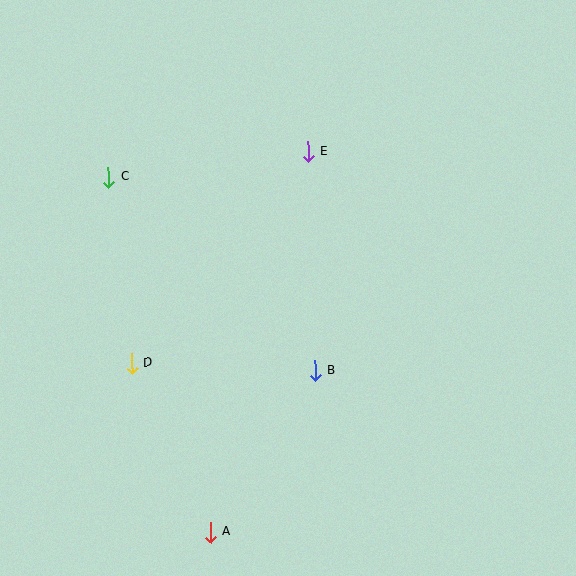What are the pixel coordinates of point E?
Point E is at (308, 152).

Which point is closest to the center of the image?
Point B at (315, 371) is closest to the center.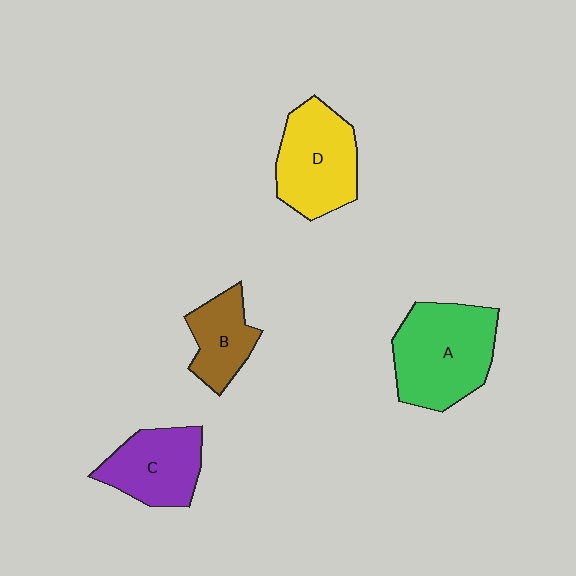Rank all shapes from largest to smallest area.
From largest to smallest: A (green), D (yellow), C (purple), B (brown).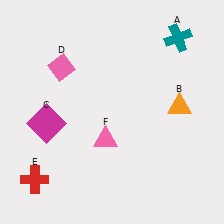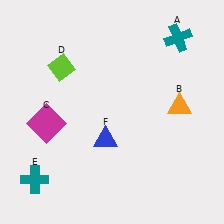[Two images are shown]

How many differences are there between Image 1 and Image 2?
There are 3 differences between the two images.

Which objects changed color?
D changed from pink to lime. E changed from red to teal. F changed from pink to blue.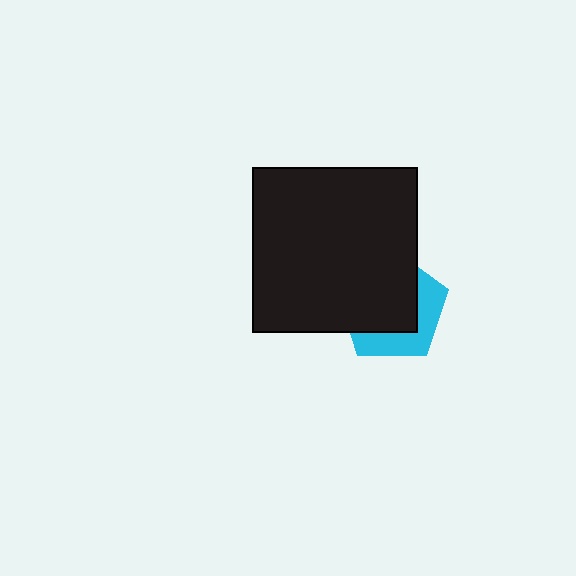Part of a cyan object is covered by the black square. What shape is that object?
It is a pentagon.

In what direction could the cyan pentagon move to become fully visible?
The cyan pentagon could move toward the lower-right. That would shift it out from behind the black square entirely.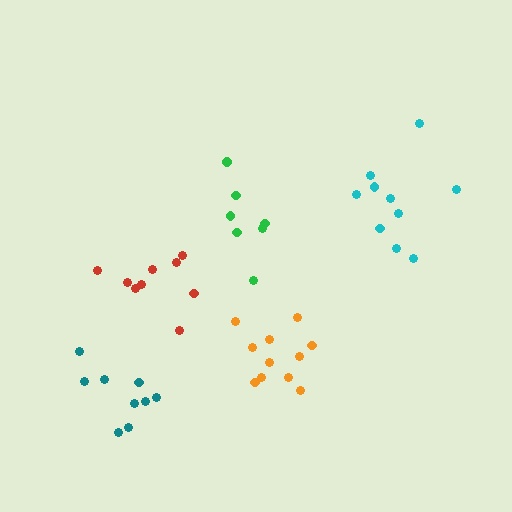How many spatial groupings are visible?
There are 5 spatial groupings.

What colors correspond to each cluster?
The clusters are colored: orange, red, cyan, teal, green.